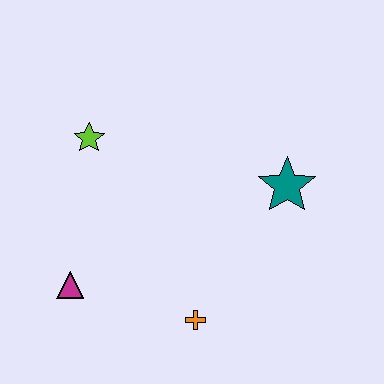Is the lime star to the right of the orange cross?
No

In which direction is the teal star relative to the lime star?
The teal star is to the right of the lime star.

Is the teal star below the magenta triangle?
No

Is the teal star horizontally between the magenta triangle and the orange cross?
No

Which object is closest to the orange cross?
The magenta triangle is closest to the orange cross.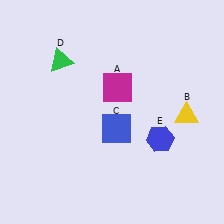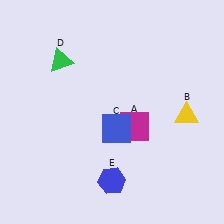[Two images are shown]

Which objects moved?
The objects that moved are: the magenta square (A), the blue hexagon (E).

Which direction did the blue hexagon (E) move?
The blue hexagon (E) moved left.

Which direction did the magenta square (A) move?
The magenta square (A) moved down.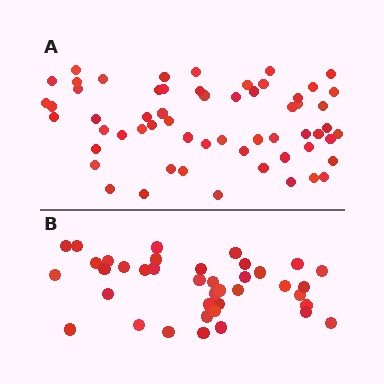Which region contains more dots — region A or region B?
Region A (the top region) has more dots.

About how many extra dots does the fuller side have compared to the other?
Region A has approximately 20 more dots than region B.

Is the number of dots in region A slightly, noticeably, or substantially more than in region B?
Region A has substantially more. The ratio is roughly 1.5 to 1.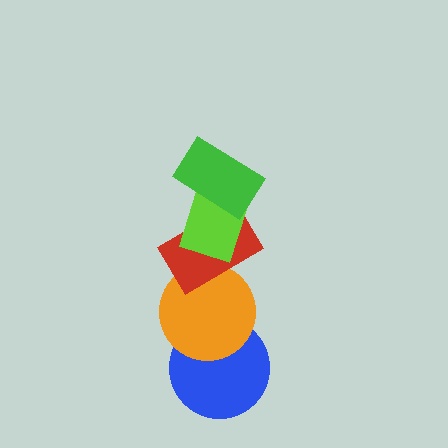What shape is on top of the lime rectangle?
The green rectangle is on top of the lime rectangle.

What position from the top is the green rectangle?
The green rectangle is 1st from the top.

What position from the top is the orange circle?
The orange circle is 4th from the top.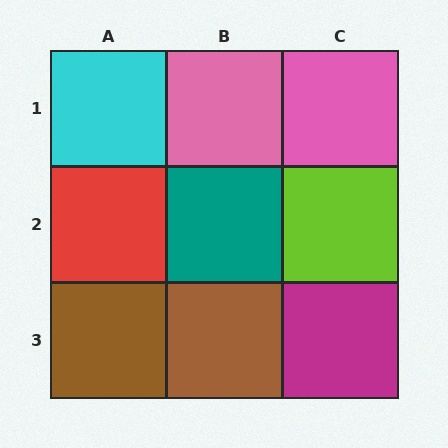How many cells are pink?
2 cells are pink.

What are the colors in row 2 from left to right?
Red, teal, lime.